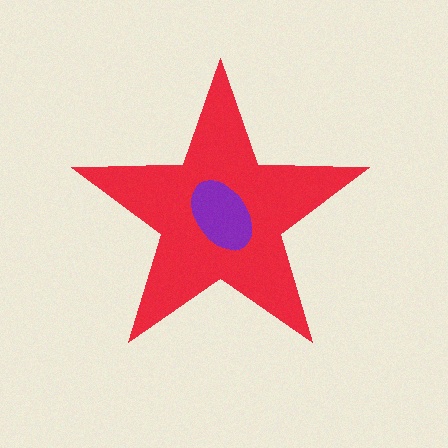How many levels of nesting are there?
2.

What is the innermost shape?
The purple ellipse.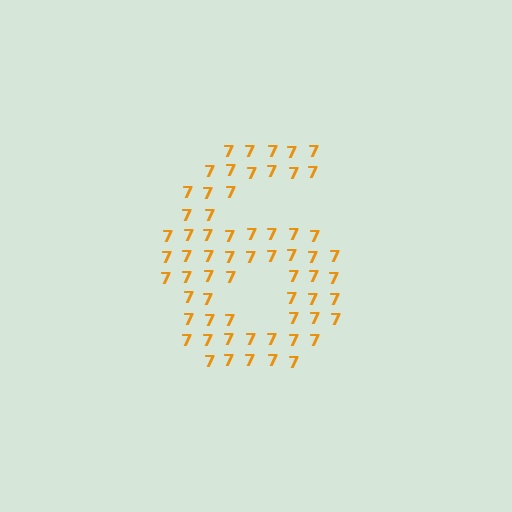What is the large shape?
The large shape is the digit 6.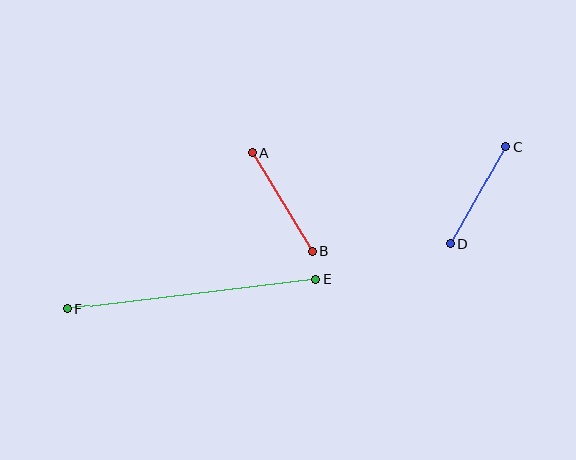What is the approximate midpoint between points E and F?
The midpoint is at approximately (191, 294) pixels.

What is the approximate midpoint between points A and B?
The midpoint is at approximately (282, 202) pixels.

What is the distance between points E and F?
The distance is approximately 250 pixels.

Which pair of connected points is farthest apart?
Points E and F are farthest apart.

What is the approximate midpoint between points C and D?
The midpoint is at approximately (478, 195) pixels.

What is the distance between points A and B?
The distance is approximately 115 pixels.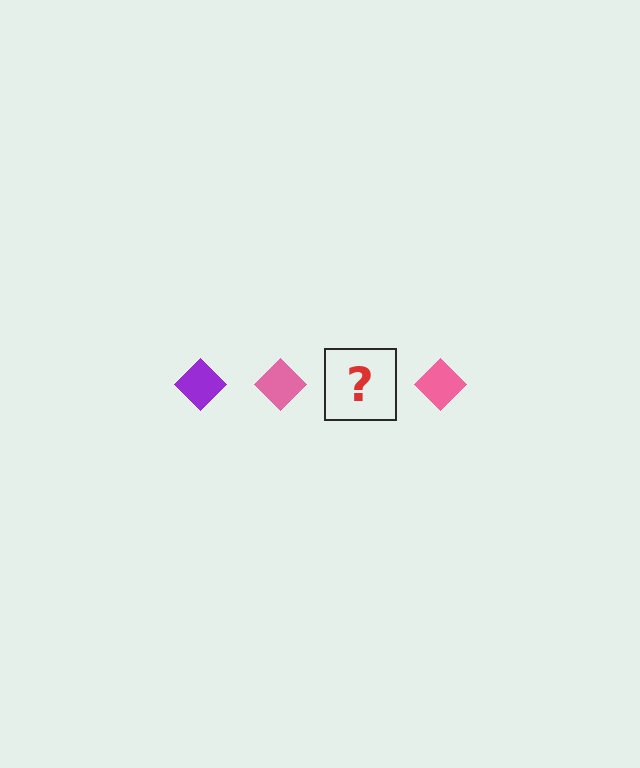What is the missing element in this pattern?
The missing element is a purple diamond.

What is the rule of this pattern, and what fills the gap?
The rule is that the pattern cycles through purple, pink diamonds. The gap should be filled with a purple diamond.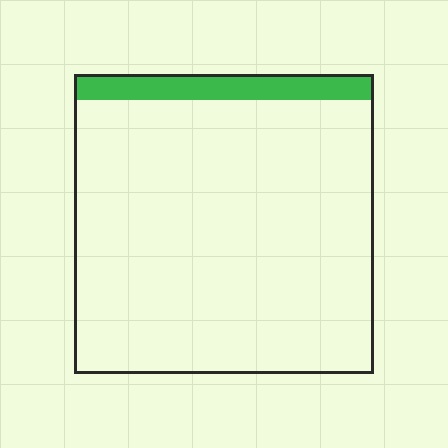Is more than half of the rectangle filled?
No.